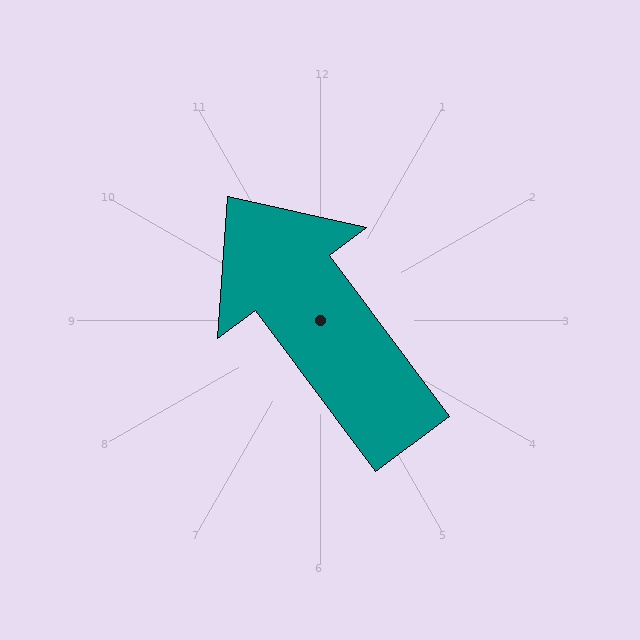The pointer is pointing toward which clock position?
Roughly 11 o'clock.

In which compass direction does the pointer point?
Northwest.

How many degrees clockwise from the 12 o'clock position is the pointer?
Approximately 323 degrees.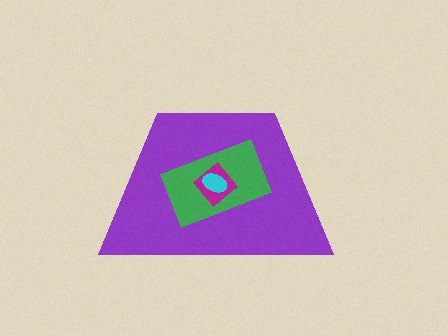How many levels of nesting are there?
4.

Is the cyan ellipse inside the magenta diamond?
Yes.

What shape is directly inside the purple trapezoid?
The green rectangle.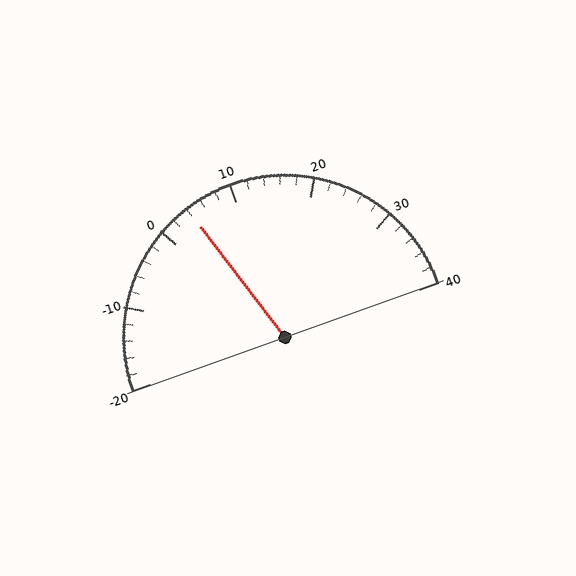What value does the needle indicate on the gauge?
The needle indicates approximately 4.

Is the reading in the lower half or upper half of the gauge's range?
The reading is in the lower half of the range (-20 to 40).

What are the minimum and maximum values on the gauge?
The gauge ranges from -20 to 40.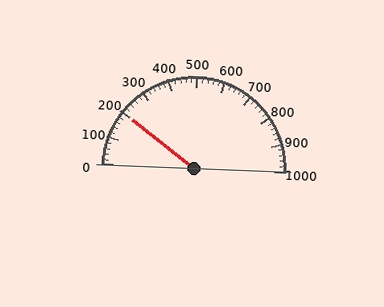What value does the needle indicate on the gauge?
The needle indicates approximately 200.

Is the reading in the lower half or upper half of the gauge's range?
The reading is in the lower half of the range (0 to 1000).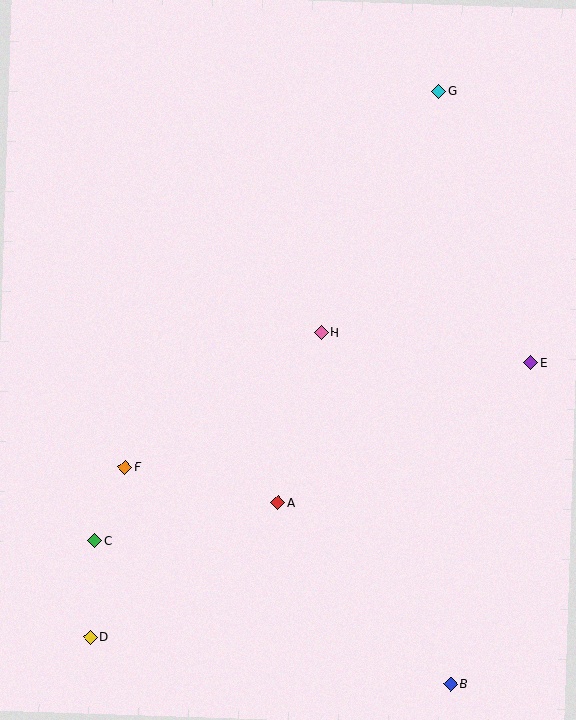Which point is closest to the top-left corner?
Point G is closest to the top-left corner.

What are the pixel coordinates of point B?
Point B is at (451, 684).